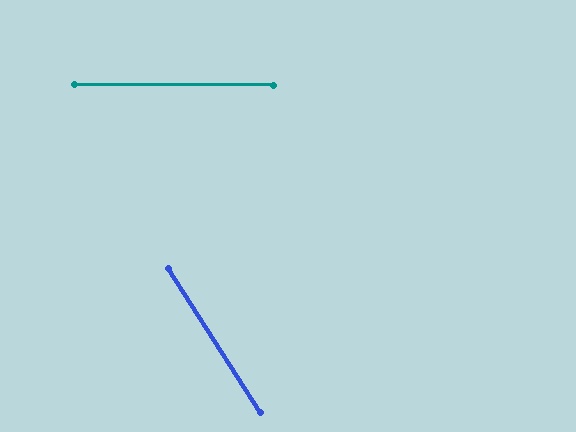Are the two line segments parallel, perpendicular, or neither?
Neither parallel nor perpendicular — they differ by about 57°.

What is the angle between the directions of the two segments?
Approximately 57 degrees.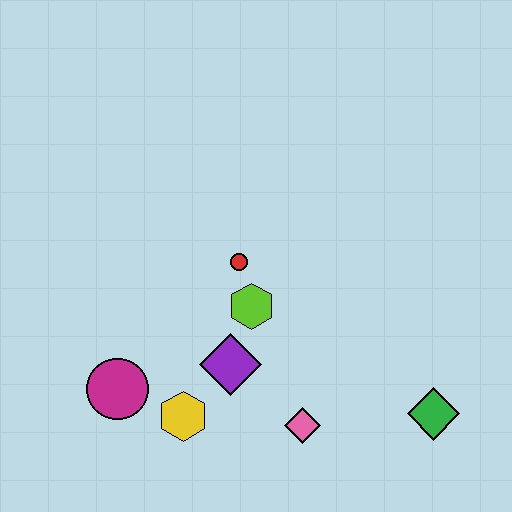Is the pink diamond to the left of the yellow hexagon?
No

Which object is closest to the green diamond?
The pink diamond is closest to the green diamond.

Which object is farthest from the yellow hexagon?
The green diamond is farthest from the yellow hexagon.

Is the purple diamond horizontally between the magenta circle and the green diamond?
Yes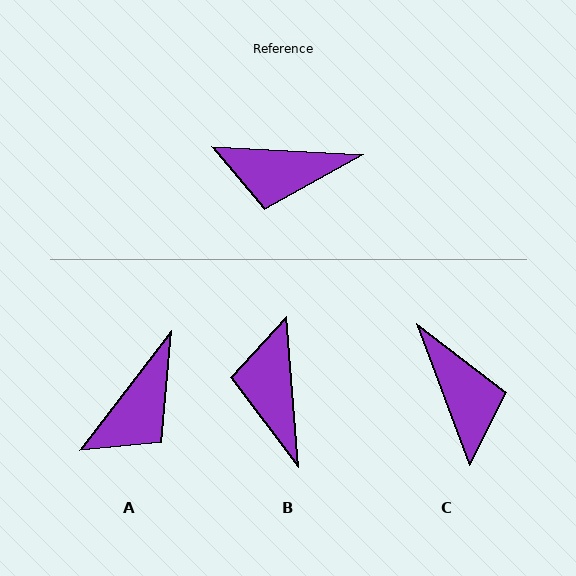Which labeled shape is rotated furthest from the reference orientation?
C, about 113 degrees away.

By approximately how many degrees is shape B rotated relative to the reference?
Approximately 82 degrees clockwise.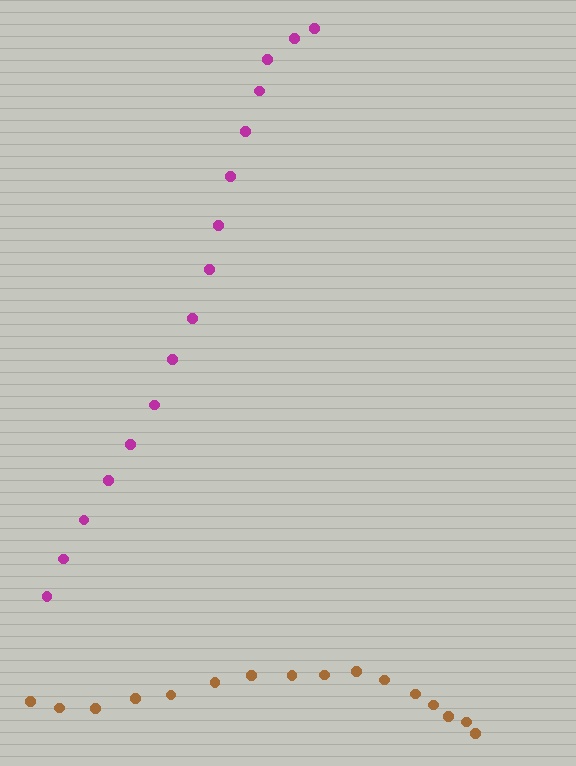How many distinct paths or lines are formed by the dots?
There are 2 distinct paths.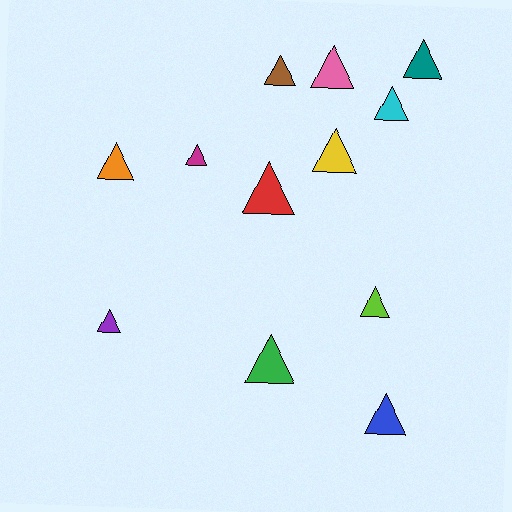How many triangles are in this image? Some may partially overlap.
There are 12 triangles.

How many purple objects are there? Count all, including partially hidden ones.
There is 1 purple object.